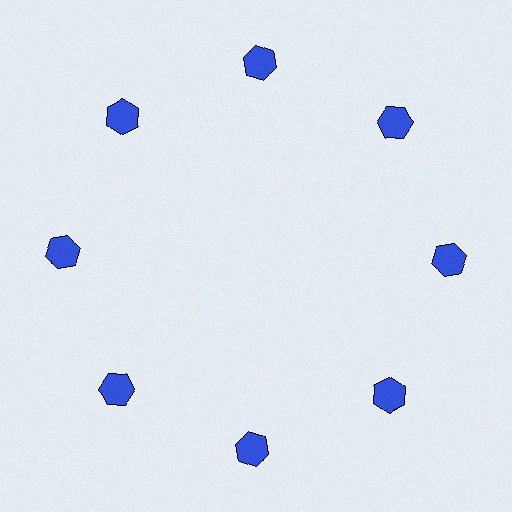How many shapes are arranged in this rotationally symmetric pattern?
There are 8 shapes, arranged in 8 groups of 1.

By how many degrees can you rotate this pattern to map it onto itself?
The pattern maps onto itself every 45 degrees of rotation.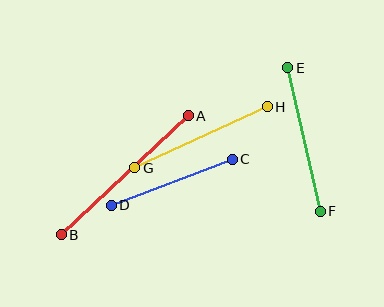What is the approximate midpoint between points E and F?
The midpoint is at approximately (304, 139) pixels.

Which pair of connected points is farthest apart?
Points A and B are farthest apart.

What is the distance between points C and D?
The distance is approximately 130 pixels.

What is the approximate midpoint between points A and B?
The midpoint is at approximately (125, 175) pixels.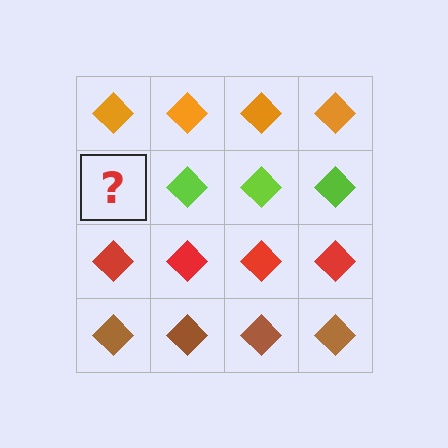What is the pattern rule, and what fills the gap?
The rule is that each row has a consistent color. The gap should be filled with a lime diamond.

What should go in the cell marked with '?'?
The missing cell should contain a lime diamond.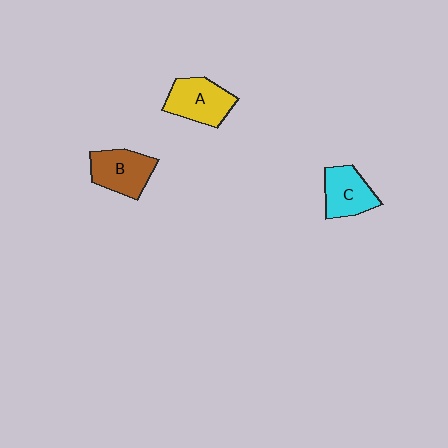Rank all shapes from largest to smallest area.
From largest to smallest: A (yellow), B (brown), C (cyan).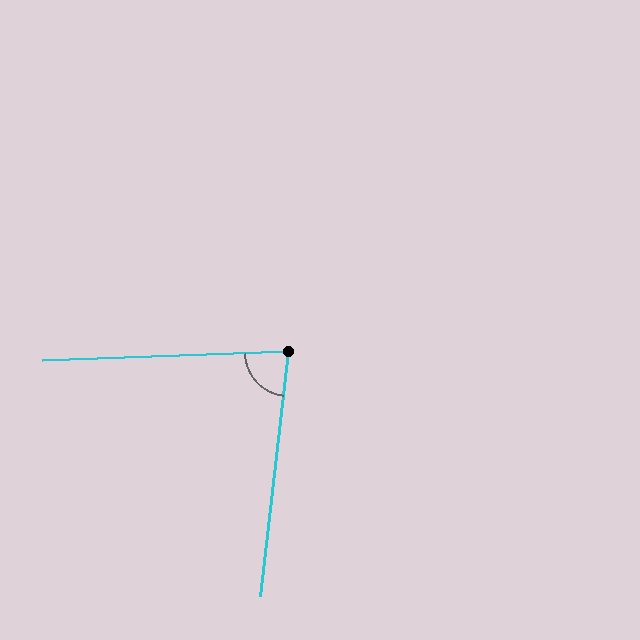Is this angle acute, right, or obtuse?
It is acute.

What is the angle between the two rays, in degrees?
Approximately 82 degrees.